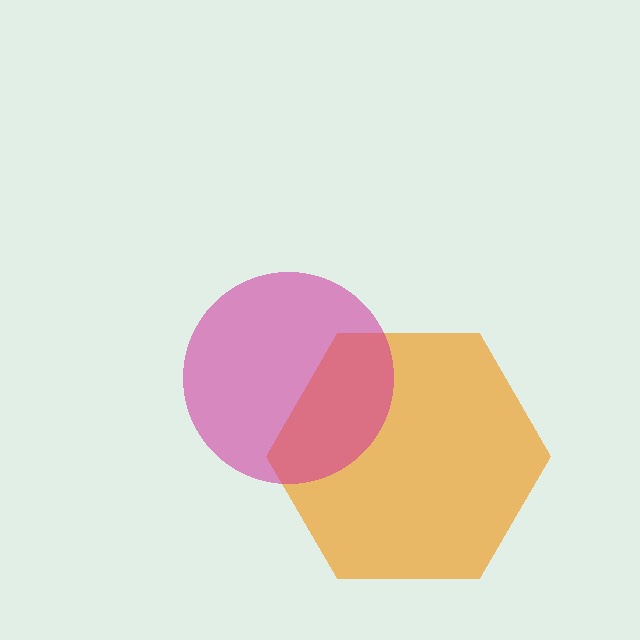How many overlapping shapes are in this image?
There are 2 overlapping shapes in the image.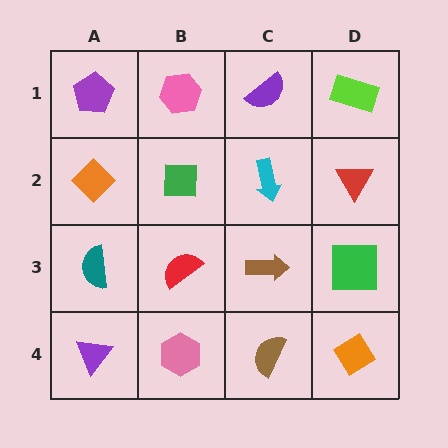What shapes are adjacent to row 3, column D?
A red triangle (row 2, column D), an orange diamond (row 4, column D), a brown arrow (row 3, column C).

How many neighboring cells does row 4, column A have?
2.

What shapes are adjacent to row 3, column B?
A green square (row 2, column B), a pink hexagon (row 4, column B), a teal semicircle (row 3, column A), a brown arrow (row 3, column C).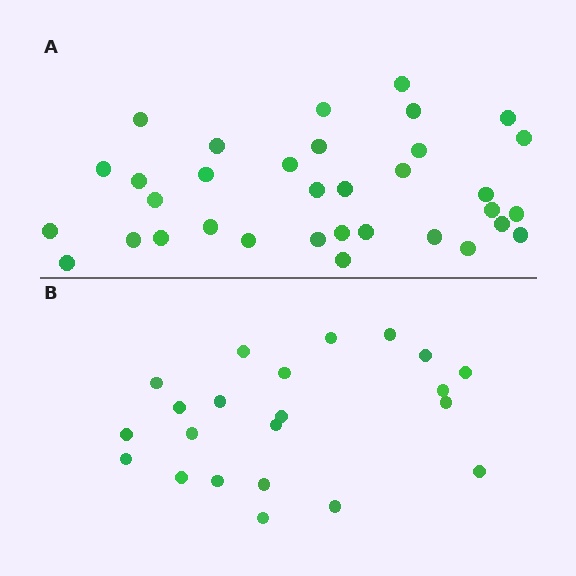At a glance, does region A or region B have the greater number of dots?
Region A (the top region) has more dots.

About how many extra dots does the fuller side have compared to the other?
Region A has roughly 12 or so more dots than region B.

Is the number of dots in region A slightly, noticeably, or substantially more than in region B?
Region A has substantially more. The ratio is roughly 1.5 to 1.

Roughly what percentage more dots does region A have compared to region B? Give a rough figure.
About 55% more.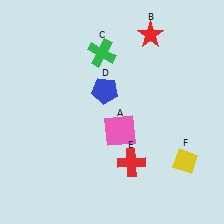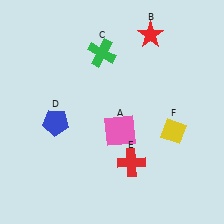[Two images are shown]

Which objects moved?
The objects that moved are: the blue pentagon (D), the yellow diamond (F).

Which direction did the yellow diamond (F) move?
The yellow diamond (F) moved up.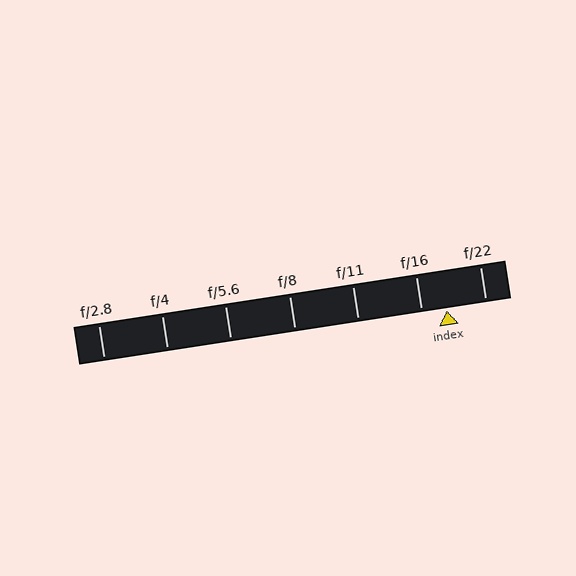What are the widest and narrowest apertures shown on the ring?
The widest aperture shown is f/2.8 and the narrowest is f/22.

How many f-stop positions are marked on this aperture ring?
There are 7 f-stop positions marked.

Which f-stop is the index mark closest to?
The index mark is closest to f/16.